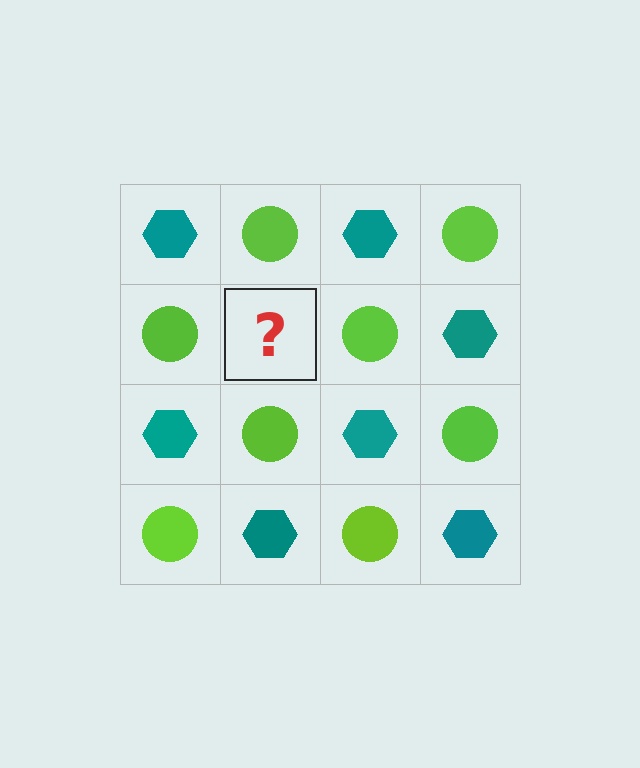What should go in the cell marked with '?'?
The missing cell should contain a teal hexagon.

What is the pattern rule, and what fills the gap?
The rule is that it alternates teal hexagon and lime circle in a checkerboard pattern. The gap should be filled with a teal hexagon.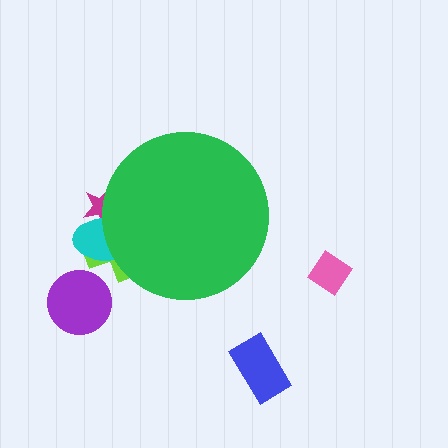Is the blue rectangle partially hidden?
No, the blue rectangle is fully visible.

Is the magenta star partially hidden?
Yes, the magenta star is partially hidden behind the green circle.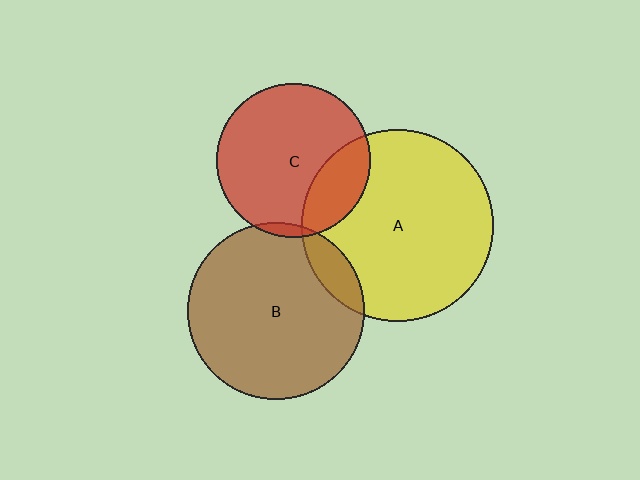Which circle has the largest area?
Circle A (yellow).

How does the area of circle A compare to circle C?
Approximately 1.6 times.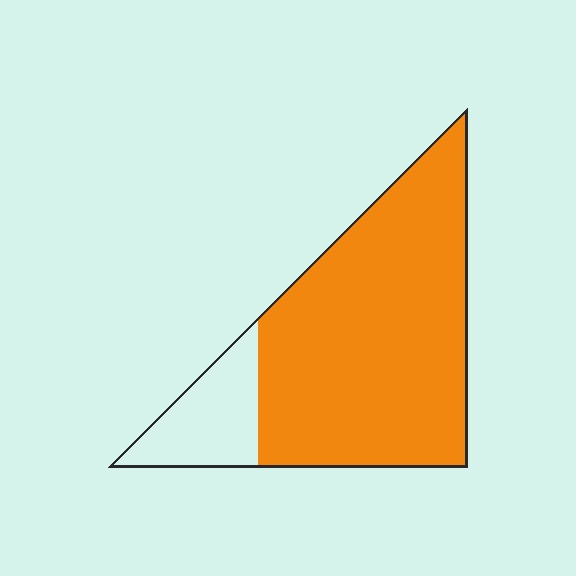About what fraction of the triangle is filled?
About five sixths (5/6).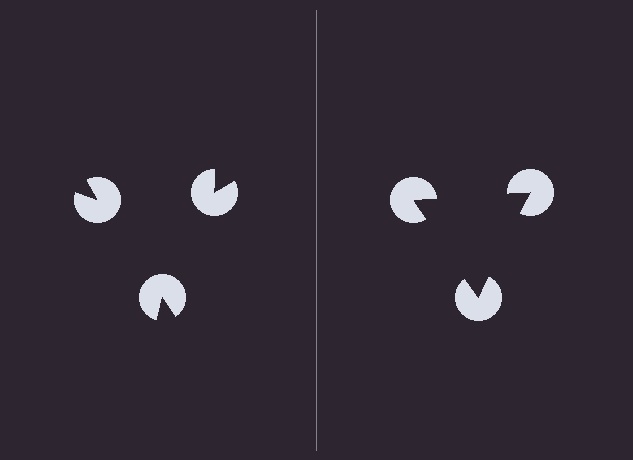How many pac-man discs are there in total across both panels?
6 — 3 on each side.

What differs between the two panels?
The pac-man discs are positioned identically on both sides; only the wedge orientations differ. On the right they align to a triangle; on the left they are misaligned.